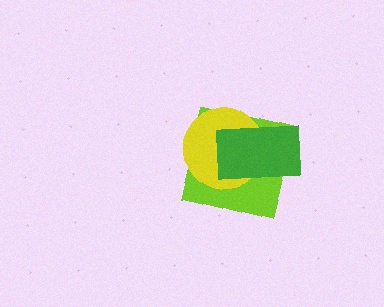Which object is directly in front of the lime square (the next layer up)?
The yellow circle is directly in front of the lime square.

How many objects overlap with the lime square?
2 objects overlap with the lime square.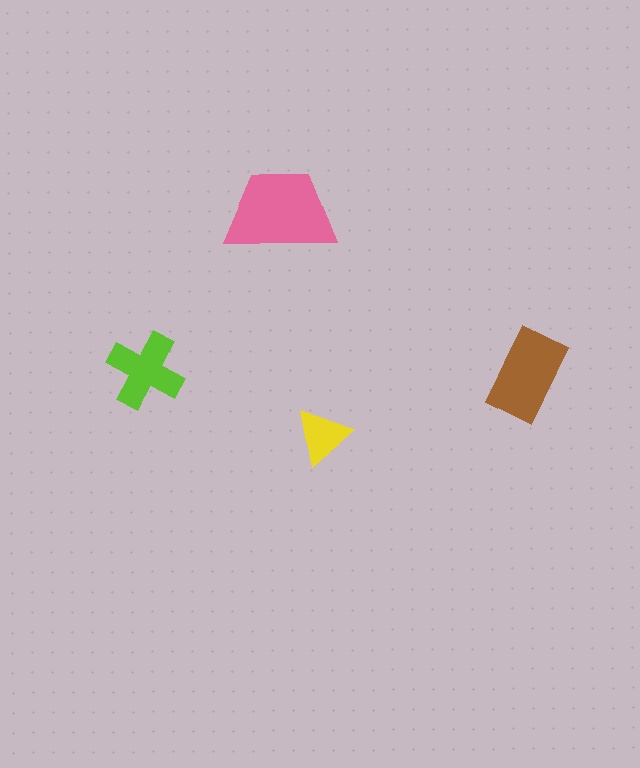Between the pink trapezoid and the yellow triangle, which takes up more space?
The pink trapezoid.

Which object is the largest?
The pink trapezoid.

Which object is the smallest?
The yellow triangle.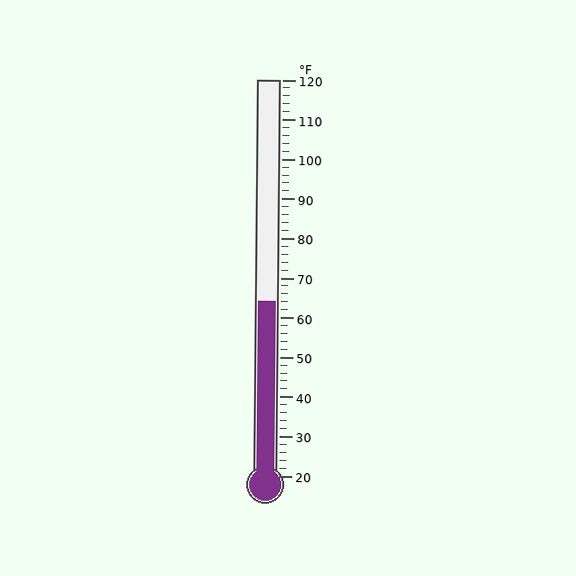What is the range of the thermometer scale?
The thermometer scale ranges from 20°F to 120°F.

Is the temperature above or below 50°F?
The temperature is above 50°F.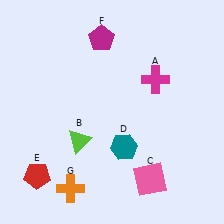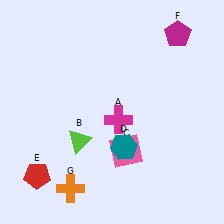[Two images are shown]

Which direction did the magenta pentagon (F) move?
The magenta pentagon (F) moved right.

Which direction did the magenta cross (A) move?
The magenta cross (A) moved down.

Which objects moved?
The objects that moved are: the magenta cross (A), the pink square (C), the magenta pentagon (F).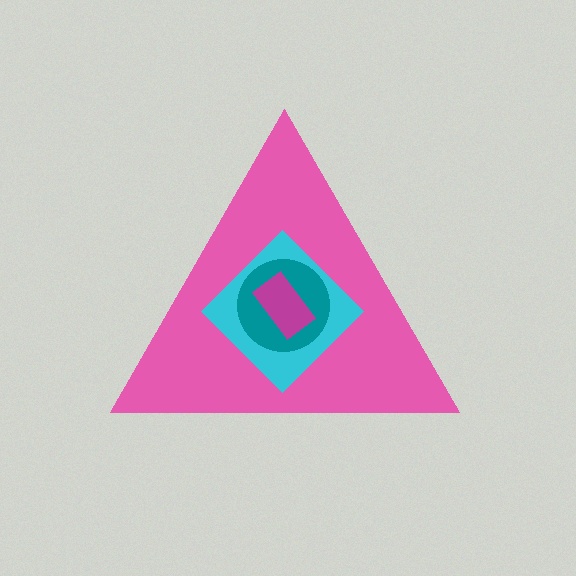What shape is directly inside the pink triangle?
The cyan diamond.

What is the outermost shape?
The pink triangle.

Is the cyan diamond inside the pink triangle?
Yes.